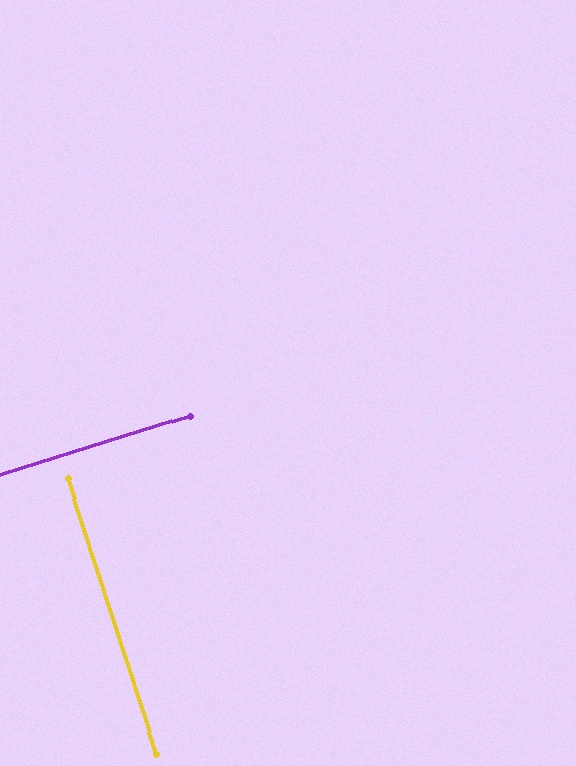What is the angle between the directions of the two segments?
Approximately 89 degrees.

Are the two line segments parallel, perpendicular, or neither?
Perpendicular — they meet at approximately 89°.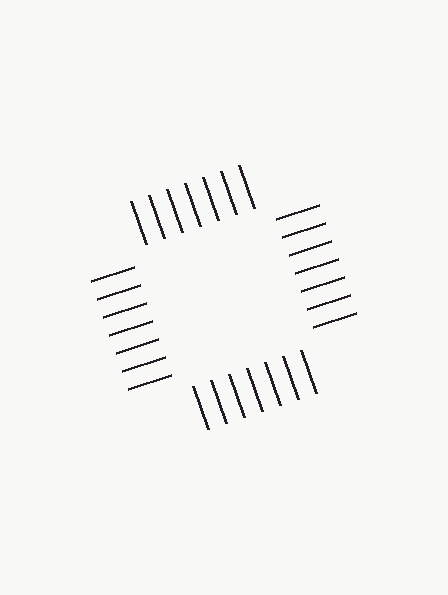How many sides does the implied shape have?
4 sides — the line-ends trace a square.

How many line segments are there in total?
28 — 7 along each of the 4 edges.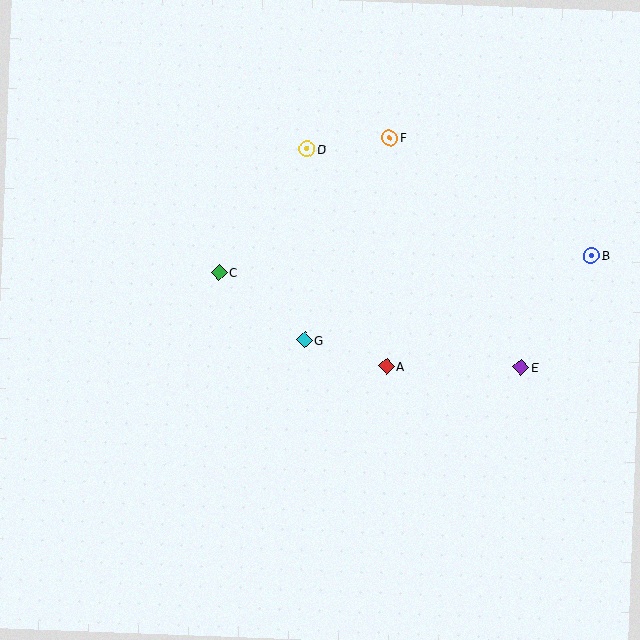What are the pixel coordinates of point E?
Point E is at (521, 368).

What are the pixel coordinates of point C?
Point C is at (219, 273).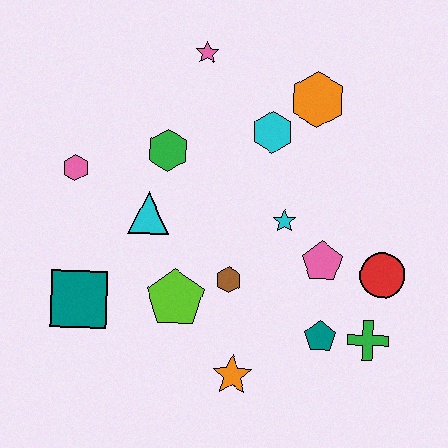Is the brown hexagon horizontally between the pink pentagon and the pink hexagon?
Yes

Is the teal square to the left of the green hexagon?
Yes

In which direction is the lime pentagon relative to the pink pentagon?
The lime pentagon is to the left of the pink pentagon.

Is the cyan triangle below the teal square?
No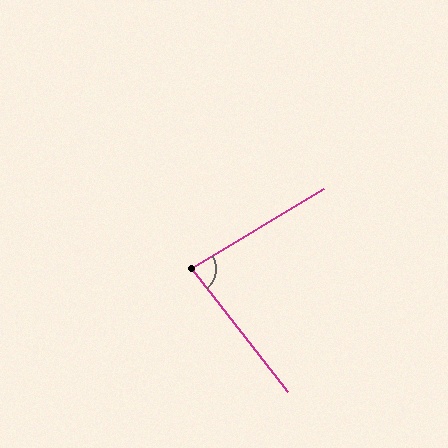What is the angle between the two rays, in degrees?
Approximately 83 degrees.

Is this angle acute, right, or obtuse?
It is acute.